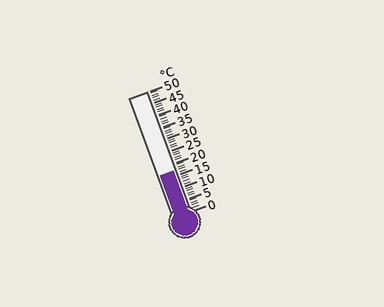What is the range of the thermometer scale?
The thermometer scale ranges from 0°C to 50°C.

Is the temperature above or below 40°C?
The temperature is below 40°C.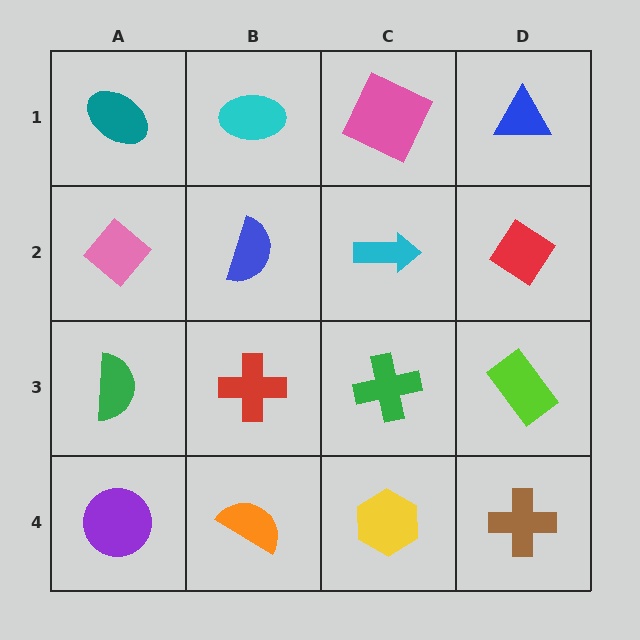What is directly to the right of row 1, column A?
A cyan ellipse.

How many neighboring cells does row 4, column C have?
3.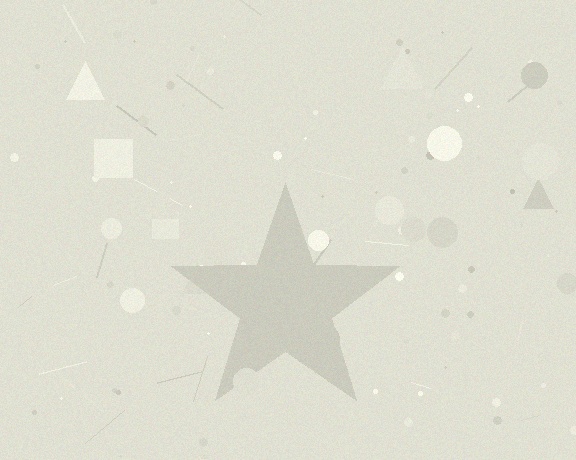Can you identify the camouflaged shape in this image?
The camouflaged shape is a star.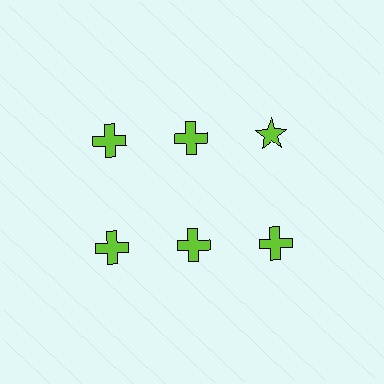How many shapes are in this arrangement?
There are 6 shapes arranged in a grid pattern.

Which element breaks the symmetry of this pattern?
The lime star in the top row, center column breaks the symmetry. All other shapes are lime crosses.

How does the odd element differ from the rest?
It has a different shape: star instead of cross.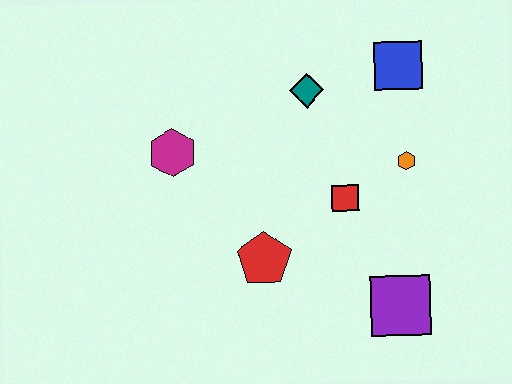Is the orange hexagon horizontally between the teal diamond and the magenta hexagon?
No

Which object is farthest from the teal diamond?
The purple square is farthest from the teal diamond.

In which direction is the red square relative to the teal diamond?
The red square is below the teal diamond.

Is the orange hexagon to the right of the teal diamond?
Yes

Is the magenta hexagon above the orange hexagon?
Yes